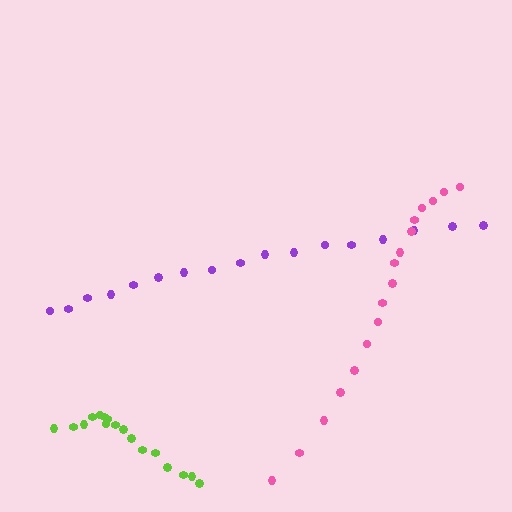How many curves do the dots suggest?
There are 3 distinct paths.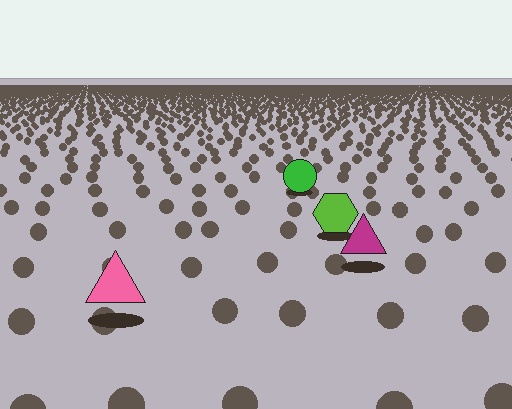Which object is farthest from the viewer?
The green circle is farthest from the viewer. It appears smaller and the ground texture around it is denser.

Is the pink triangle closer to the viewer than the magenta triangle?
Yes. The pink triangle is closer — you can tell from the texture gradient: the ground texture is coarser near it.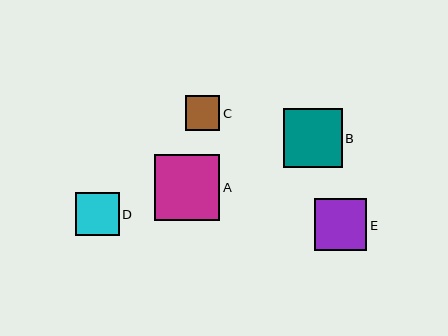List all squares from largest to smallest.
From largest to smallest: A, B, E, D, C.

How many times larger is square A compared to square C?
Square A is approximately 1.9 times the size of square C.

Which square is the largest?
Square A is the largest with a size of approximately 65 pixels.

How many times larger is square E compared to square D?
Square E is approximately 1.2 times the size of square D.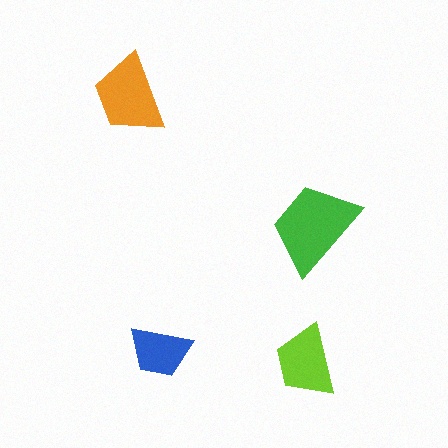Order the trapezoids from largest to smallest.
the green one, the orange one, the lime one, the blue one.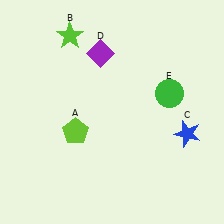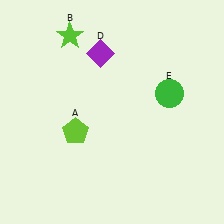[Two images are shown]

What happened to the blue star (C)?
The blue star (C) was removed in Image 2. It was in the bottom-right area of Image 1.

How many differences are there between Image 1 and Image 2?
There is 1 difference between the two images.